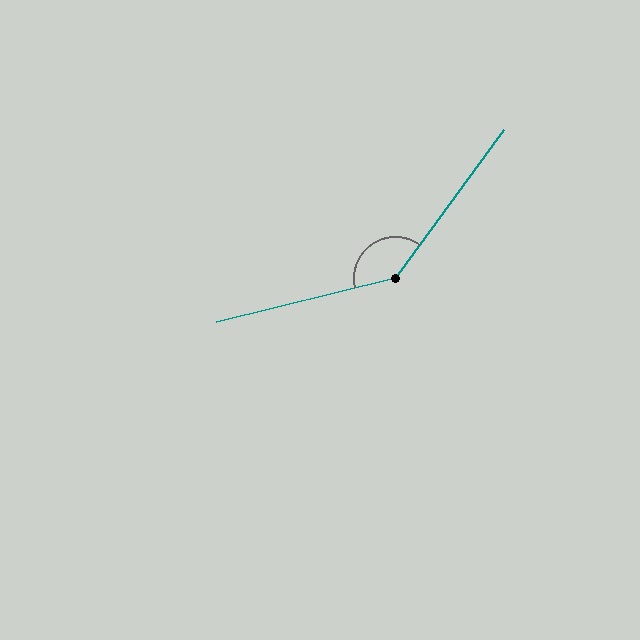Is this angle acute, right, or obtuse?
It is obtuse.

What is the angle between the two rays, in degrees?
Approximately 140 degrees.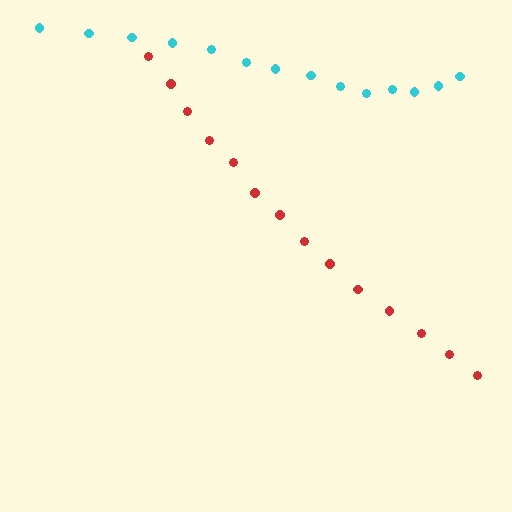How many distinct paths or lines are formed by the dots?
There are 2 distinct paths.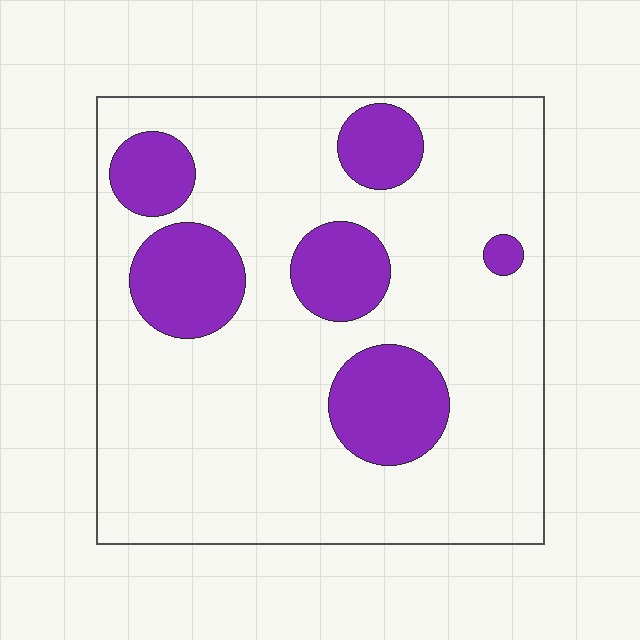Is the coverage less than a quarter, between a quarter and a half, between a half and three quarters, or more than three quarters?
Less than a quarter.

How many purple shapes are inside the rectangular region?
6.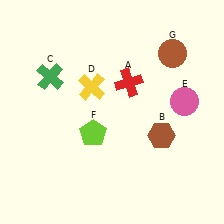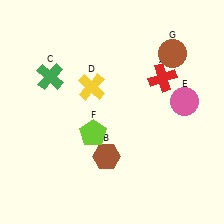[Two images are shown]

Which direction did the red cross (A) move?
The red cross (A) moved right.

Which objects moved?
The objects that moved are: the red cross (A), the brown hexagon (B).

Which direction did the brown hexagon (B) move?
The brown hexagon (B) moved left.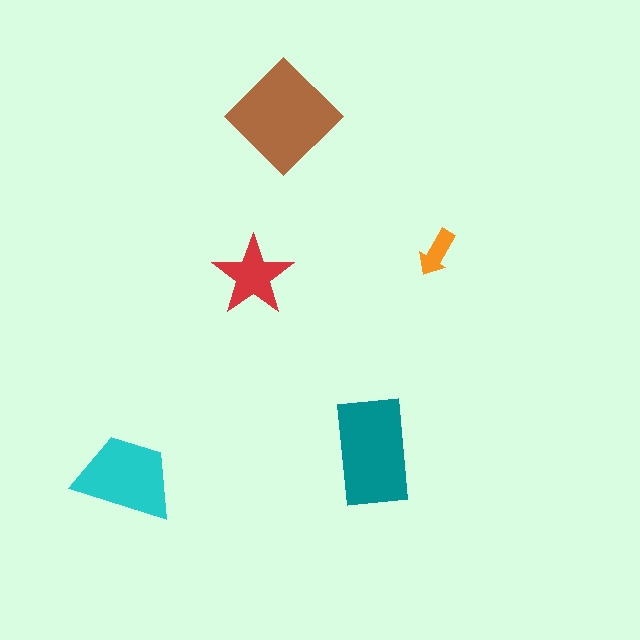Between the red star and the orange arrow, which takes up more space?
The red star.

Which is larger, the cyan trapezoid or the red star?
The cyan trapezoid.